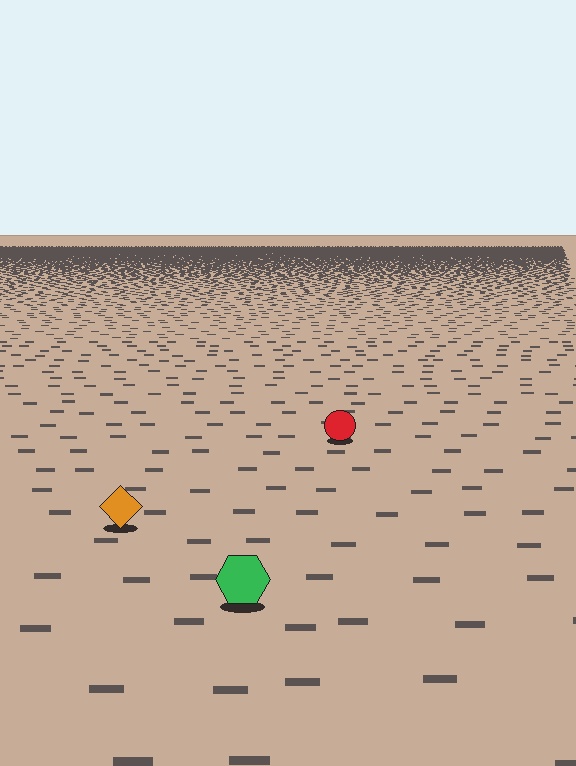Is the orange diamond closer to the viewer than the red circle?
Yes. The orange diamond is closer — you can tell from the texture gradient: the ground texture is coarser near it.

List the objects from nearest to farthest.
From nearest to farthest: the green hexagon, the orange diamond, the red circle.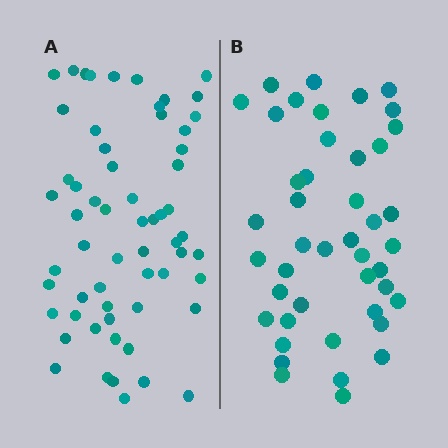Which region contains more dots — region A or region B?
Region A (the left region) has more dots.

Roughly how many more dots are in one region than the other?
Region A has approximately 15 more dots than region B.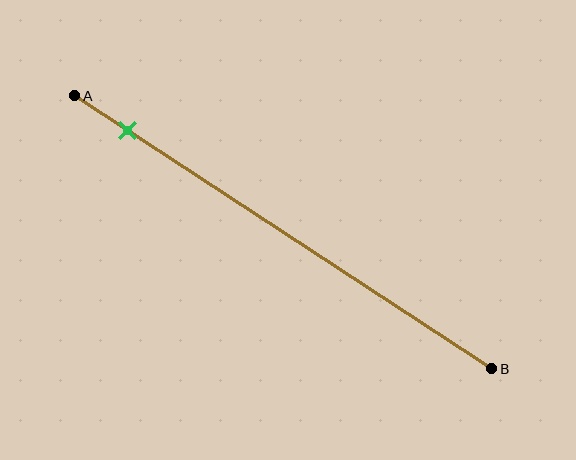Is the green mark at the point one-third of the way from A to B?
No, the mark is at about 15% from A, not at the 33% one-third point.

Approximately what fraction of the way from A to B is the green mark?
The green mark is approximately 15% of the way from A to B.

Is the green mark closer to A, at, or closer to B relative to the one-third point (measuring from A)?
The green mark is closer to point A than the one-third point of segment AB.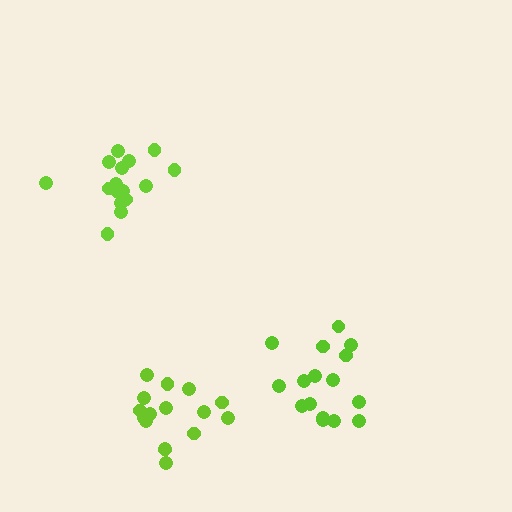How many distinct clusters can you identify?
There are 3 distinct clusters.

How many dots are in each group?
Group 1: 16 dots, Group 2: 16 dots, Group 3: 16 dots (48 total).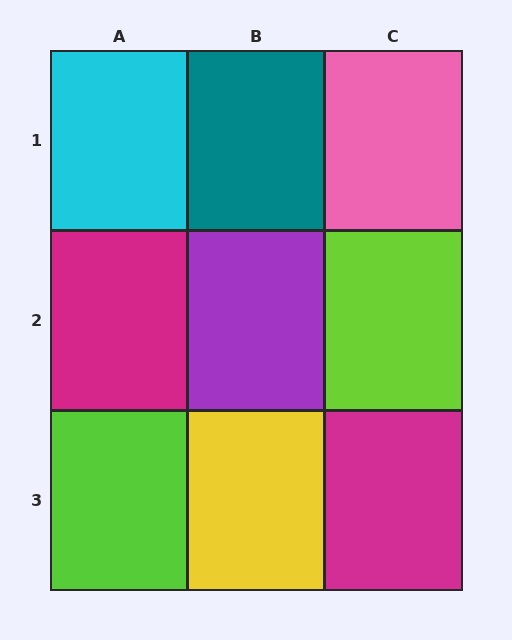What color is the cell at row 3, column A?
Lime.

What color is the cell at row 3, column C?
Magenta.